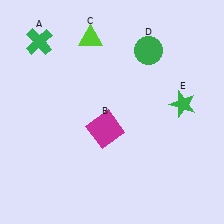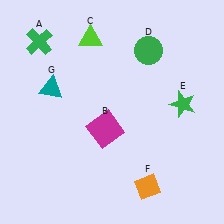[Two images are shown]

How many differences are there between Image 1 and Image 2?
There are 2 differences between the two images.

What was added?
An orange diamond (F), a teal triangle (G) were added in Image 2.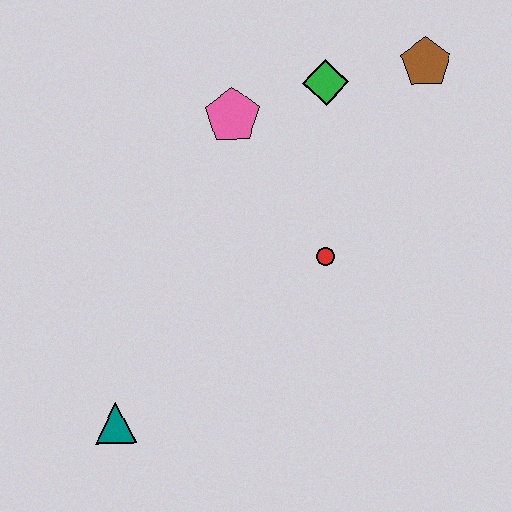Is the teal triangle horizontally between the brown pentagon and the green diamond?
No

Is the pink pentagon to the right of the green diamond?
No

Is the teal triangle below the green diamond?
Yes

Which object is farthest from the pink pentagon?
The teal triangle is farthest from the pink pentagon.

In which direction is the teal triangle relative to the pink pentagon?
The teal triangle is below the pink pentagon.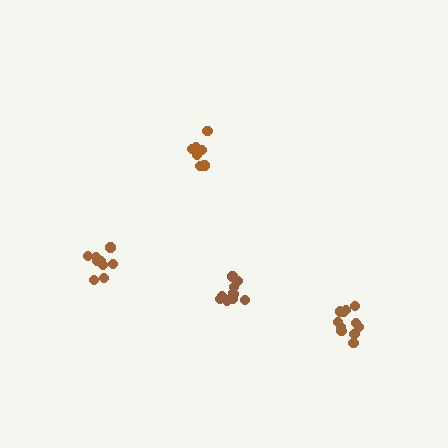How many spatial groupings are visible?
There are 4 spatial groupings.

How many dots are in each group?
Group 1: 11 dots, Group 2: 9 dots, Group 3: 8 dots, Group 4: 12 dots (40 total).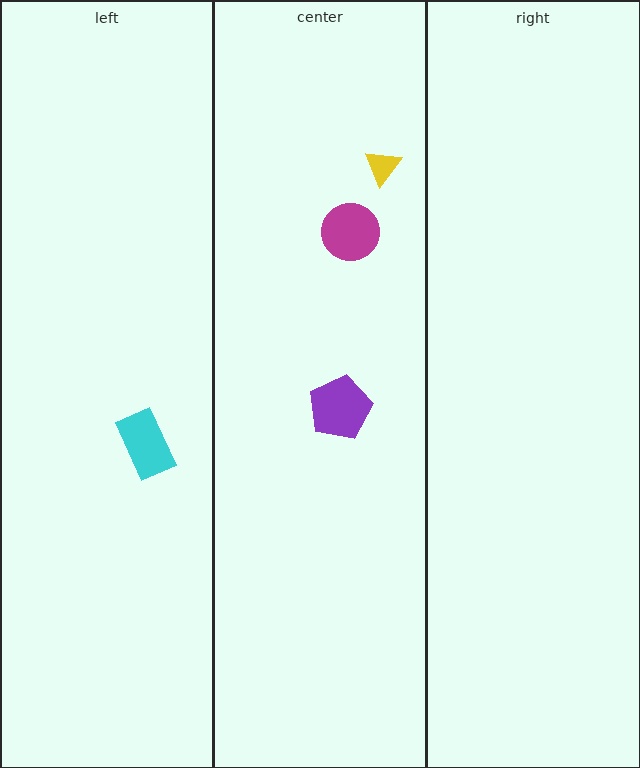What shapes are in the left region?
The cyan rectangle.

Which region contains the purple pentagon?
The center region.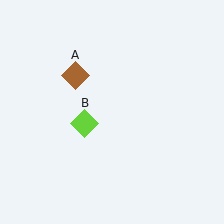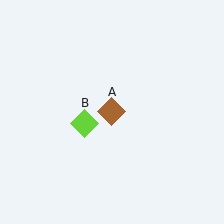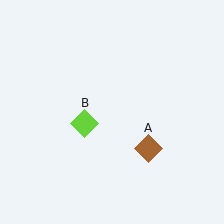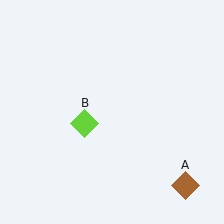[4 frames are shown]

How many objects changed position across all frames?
1 object changed position: brown diamond (object A).